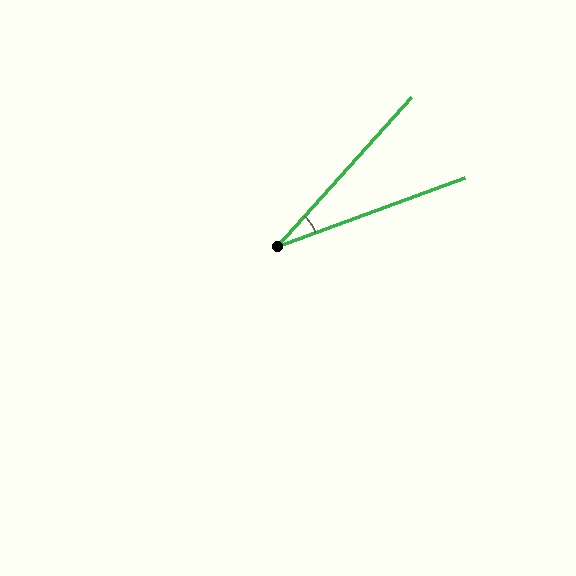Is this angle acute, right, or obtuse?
It is acute.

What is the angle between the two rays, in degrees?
Approximately 28 degrees.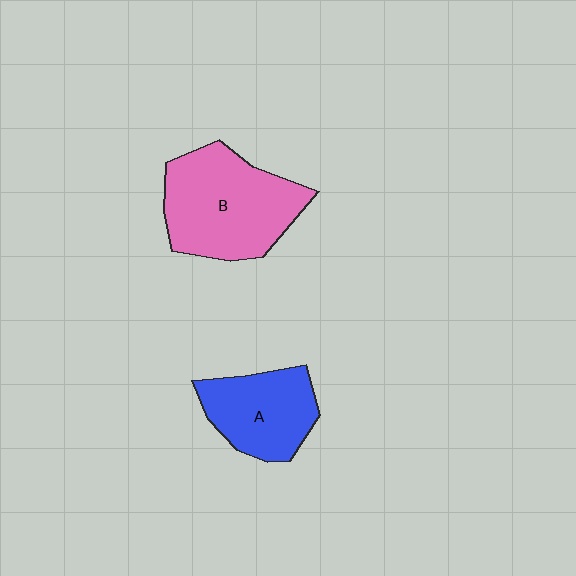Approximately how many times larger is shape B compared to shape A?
Approximately 1.5 times.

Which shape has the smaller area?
Shape A (blue).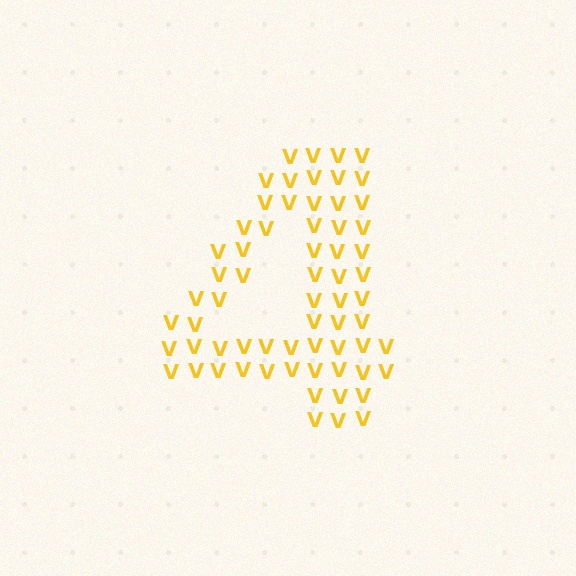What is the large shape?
The large shape is the digit 4.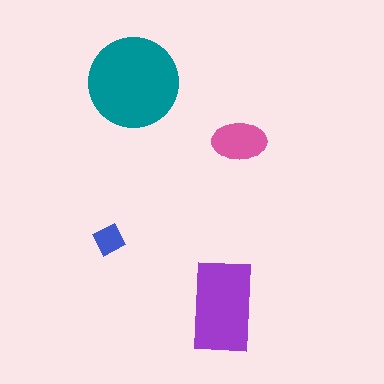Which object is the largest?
The teal circle.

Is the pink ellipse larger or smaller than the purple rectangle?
Smaller.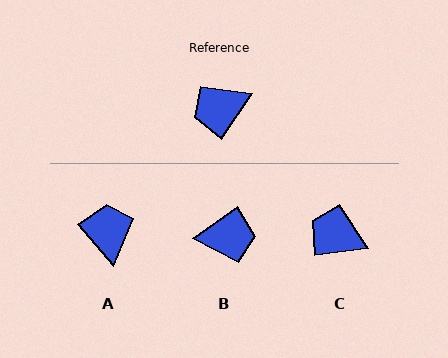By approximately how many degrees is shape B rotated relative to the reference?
Approximately 159 degrees counter-clockwise.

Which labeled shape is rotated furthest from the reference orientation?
B, about 159 degrees away.